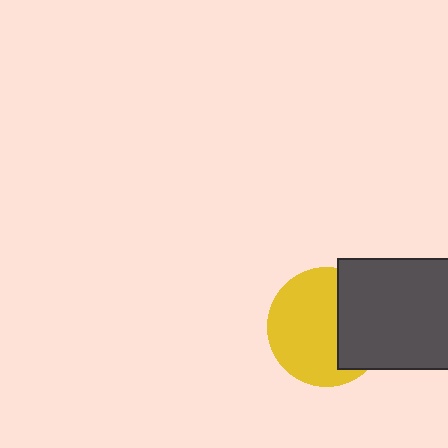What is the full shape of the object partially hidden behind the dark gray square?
The partially hidden object is a yellow circle.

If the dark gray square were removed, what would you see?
You would see the complete yellow circle.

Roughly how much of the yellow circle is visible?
About half of it is visible (roughly 65%).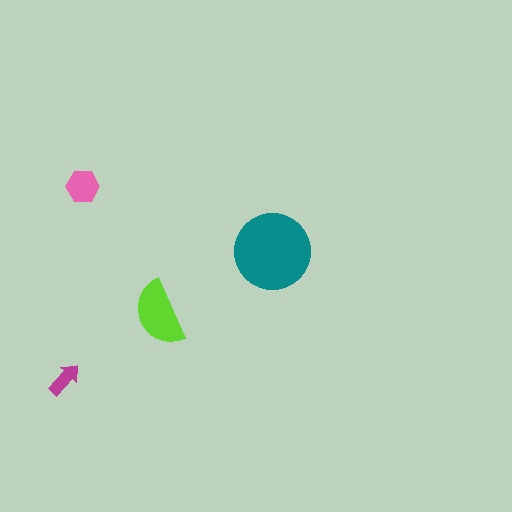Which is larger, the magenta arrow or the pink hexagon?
The pink hexagon.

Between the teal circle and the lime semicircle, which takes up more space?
The teal circle.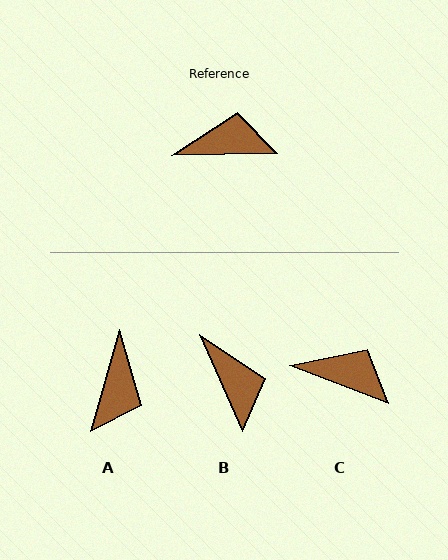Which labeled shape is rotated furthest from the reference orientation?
A, about 106 degrees away.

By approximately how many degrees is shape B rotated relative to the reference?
Approximately 67 degrees clockwise.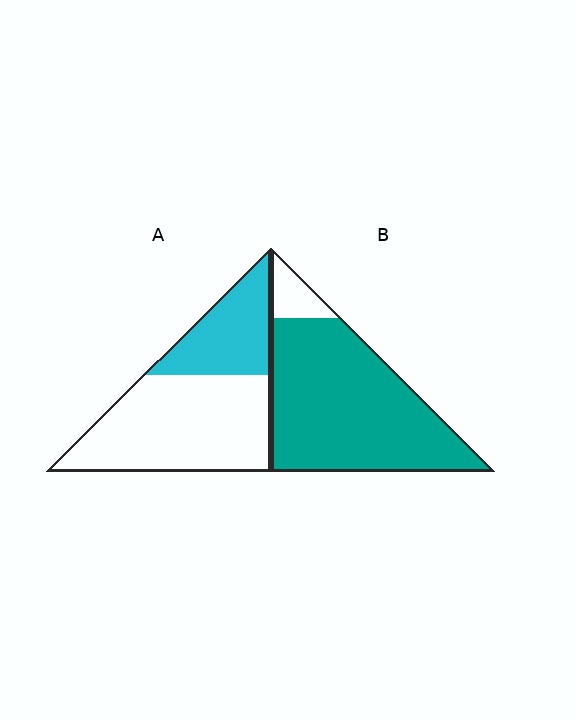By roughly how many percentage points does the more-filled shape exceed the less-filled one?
By roughly 60 percentage points (B over A).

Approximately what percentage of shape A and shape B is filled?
A is approximately 30% and B is approximately 90%.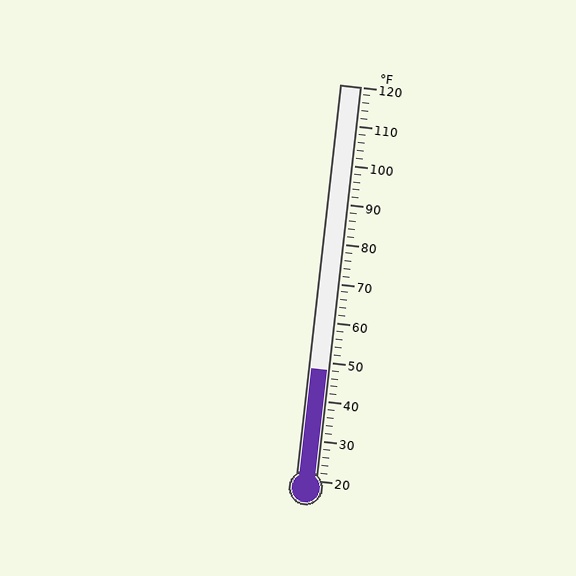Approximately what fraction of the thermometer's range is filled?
The thermometer is filled to approximately 30% of its range.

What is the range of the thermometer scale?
The thermometer scale ranges from 20°F to 120°F.